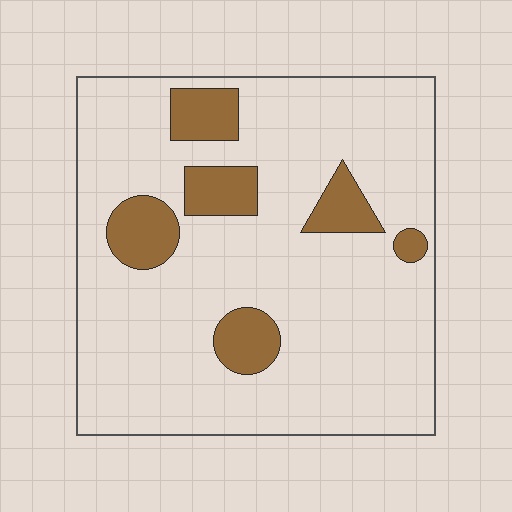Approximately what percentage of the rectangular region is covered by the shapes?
Approximately 15%.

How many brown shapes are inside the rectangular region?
6.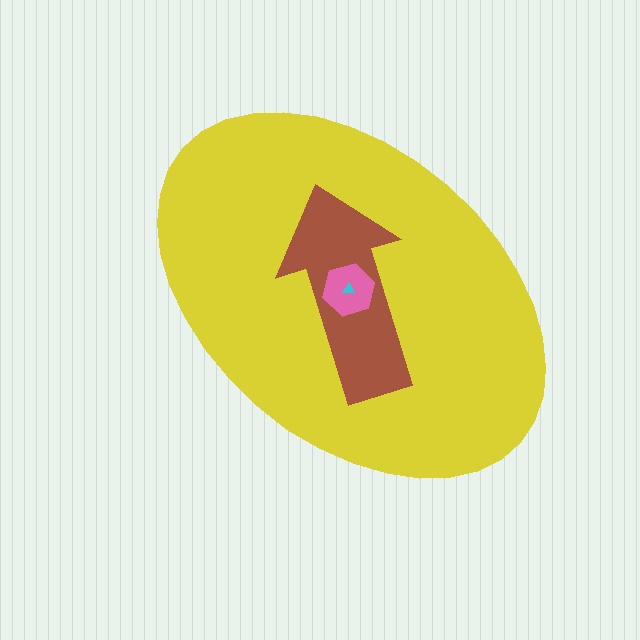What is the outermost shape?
The yellow ellipse.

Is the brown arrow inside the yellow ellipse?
Yes.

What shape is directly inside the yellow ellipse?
The brown arrow.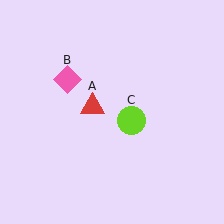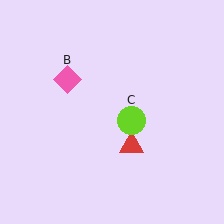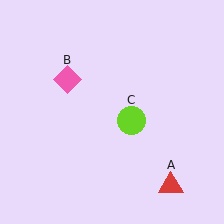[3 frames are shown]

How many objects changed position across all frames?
1 object changed position: red triangle (object A).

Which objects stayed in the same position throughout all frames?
Pink diamond (object B) and lime circle (object C) remained stationary.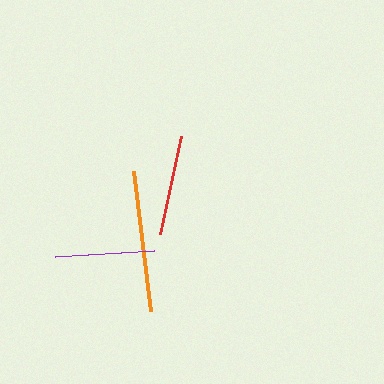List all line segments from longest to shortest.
From longest to shortest: orange, red, purple.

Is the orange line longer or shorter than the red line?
The orange line is longer than the red line.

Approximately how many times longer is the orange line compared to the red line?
The orange line is approximately 1.4 times the length of the red line.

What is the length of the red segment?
The red segment is approximately 100 pixels long.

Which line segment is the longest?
The orange line is the longest at approximately 141 pixels.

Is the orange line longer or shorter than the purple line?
The orange line is longer than the purple line.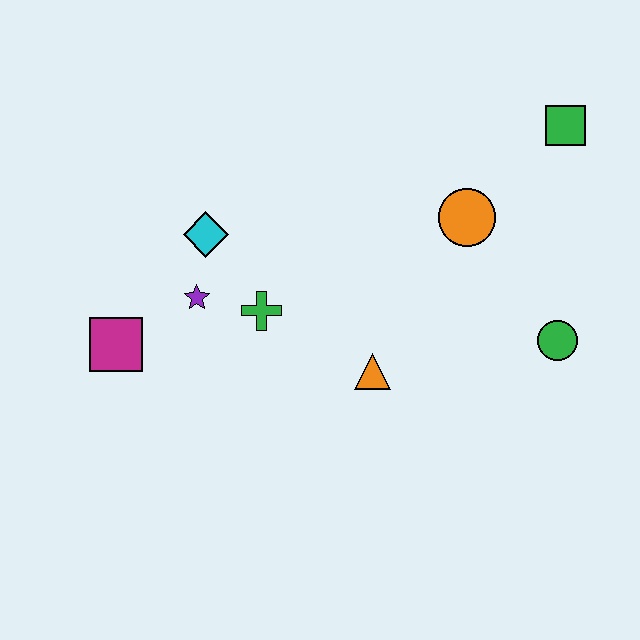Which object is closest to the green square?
The orange circle is closest to the green square.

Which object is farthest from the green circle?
The magenta square is farthest from the green circle.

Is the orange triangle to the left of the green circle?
Yes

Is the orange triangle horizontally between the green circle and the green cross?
Yes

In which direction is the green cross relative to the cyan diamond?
The green cross is below the cyan diamond.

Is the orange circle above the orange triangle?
Yes